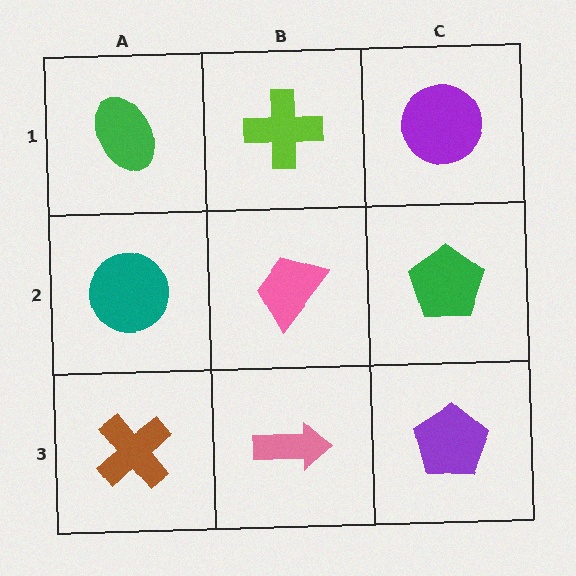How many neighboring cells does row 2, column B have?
4.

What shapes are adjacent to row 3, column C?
A green pentagon (row 2, column C), a pink arrow (row 3, column B).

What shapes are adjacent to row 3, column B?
A pink trapezoid (row 2, column B), a brown cross (row 3, column A), a purple pentagon (row 3, column C).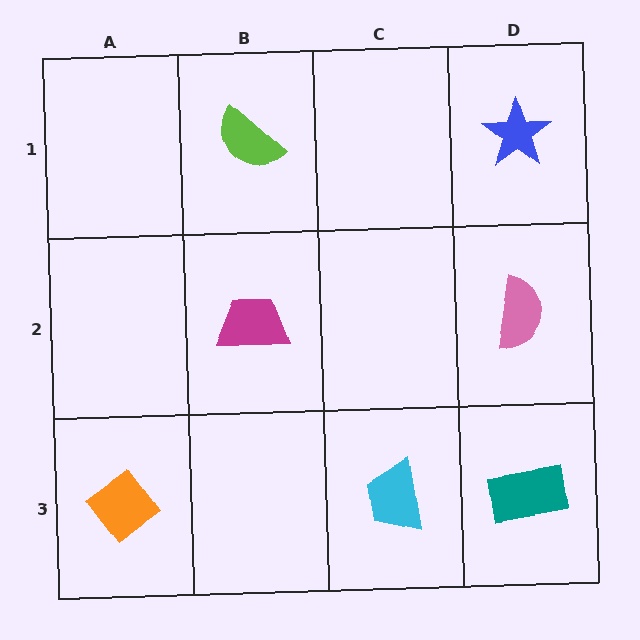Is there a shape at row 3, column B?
No, that cell is empty.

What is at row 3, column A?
An orange diamond.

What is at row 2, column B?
A magenta trapezoid.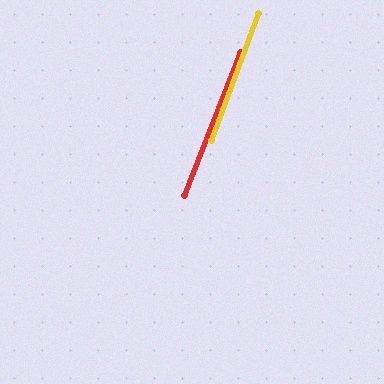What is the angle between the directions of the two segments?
Approximately 1 degree.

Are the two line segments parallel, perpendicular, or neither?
Parallel — their directions differ by only 0.8°.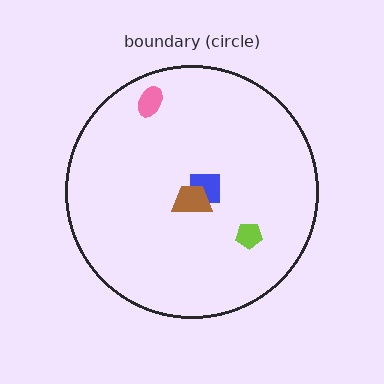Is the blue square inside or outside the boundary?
Inside.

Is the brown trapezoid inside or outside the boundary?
Inside.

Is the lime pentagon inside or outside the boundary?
Inside.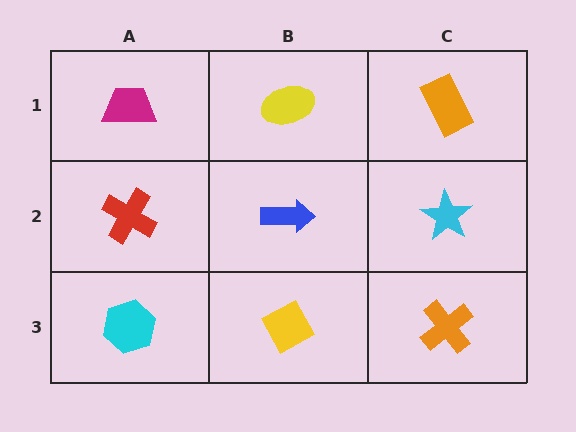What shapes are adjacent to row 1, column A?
A red cross (row 2, column A), a yellow ellipse (row 1, column B).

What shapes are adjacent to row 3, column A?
A red cross (row 2, column A), a yellow diamond (row 3, column B).